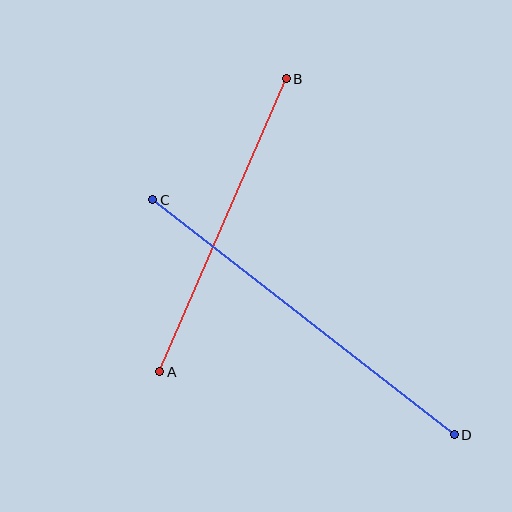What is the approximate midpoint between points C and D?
The midpoint is at approximately (304, 317) pixels.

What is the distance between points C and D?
The distance is approximately 382 pixels.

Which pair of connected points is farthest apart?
Points C and D are farthest apart.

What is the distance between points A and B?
The distance is approximately 319 pixels.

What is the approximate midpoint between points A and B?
The midpoint is at approximately (223, 225) pixels.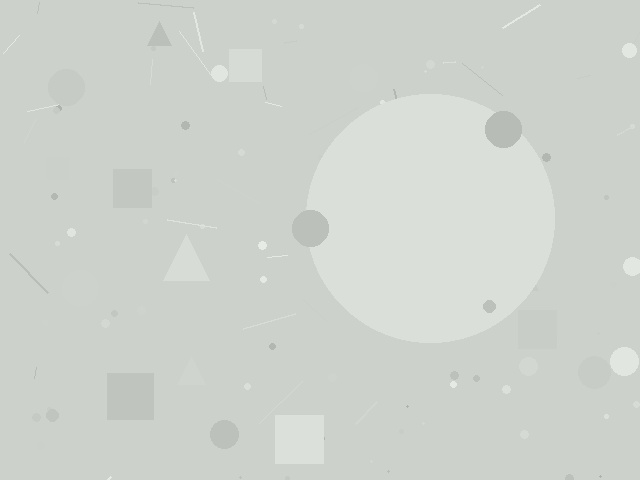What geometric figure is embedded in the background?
A circle is embedded in the background.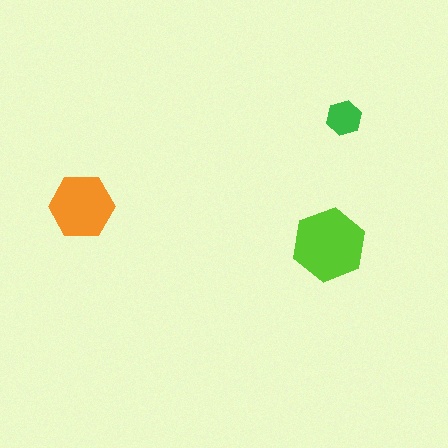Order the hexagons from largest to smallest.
the lime one, the orange one, the green one.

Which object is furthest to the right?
The green hexagon is rightmost.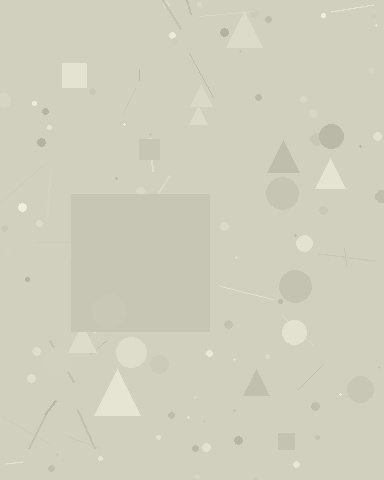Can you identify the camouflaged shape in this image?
The camouflaged shape is a square.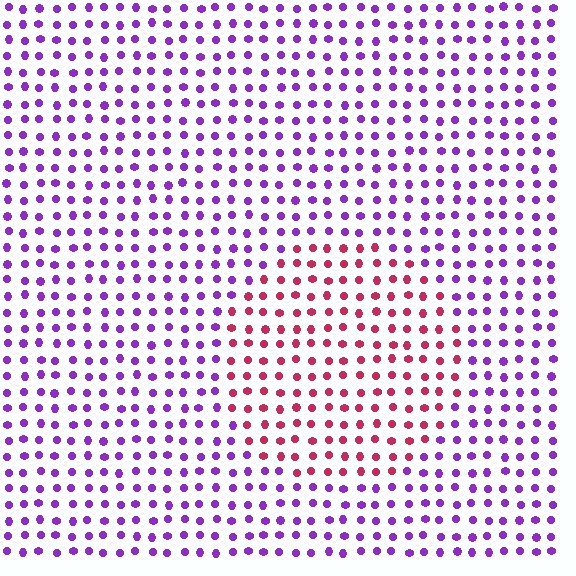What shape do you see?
I see a circle.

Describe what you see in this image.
The image is filled with small purple elements in a uniform arrangement. A circle-shaped region is visible where the elements are tinted to a slightly different hue, forming a subtle color boundary.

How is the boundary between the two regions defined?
The boundary is defined purely by a slight shift in hue (about 64 degrees). Spacing, size, and orientation are identical on both sides.